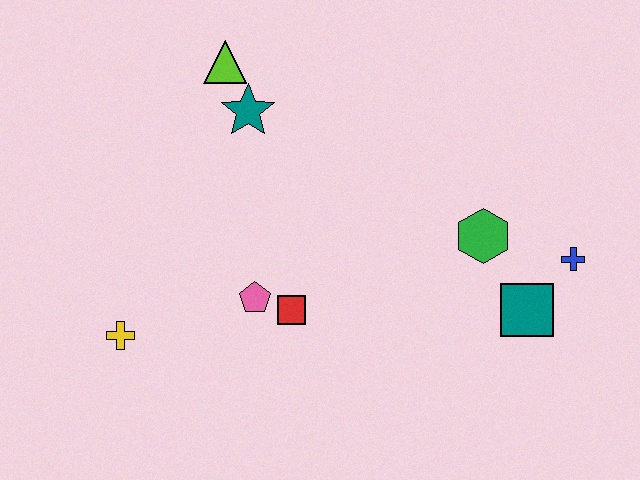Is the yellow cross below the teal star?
Yes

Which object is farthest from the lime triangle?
The blue cross is farthest from the lime triangle.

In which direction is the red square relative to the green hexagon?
The red square is to the left of the green hexagon.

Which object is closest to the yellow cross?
The pink pentagon is closest to the yellow cross.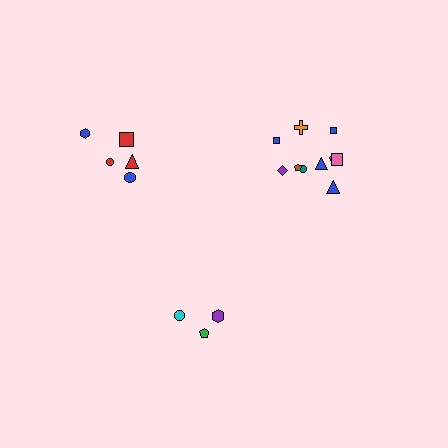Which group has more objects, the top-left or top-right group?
The top-right group.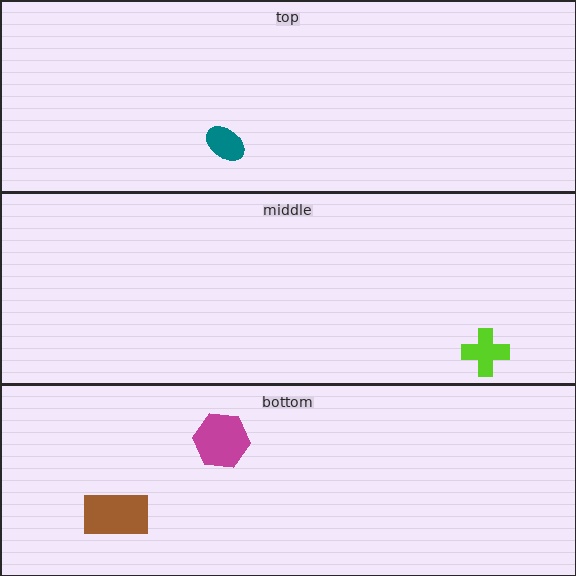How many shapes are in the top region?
1.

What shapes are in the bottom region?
The brown rectangle, the magenta hexagon.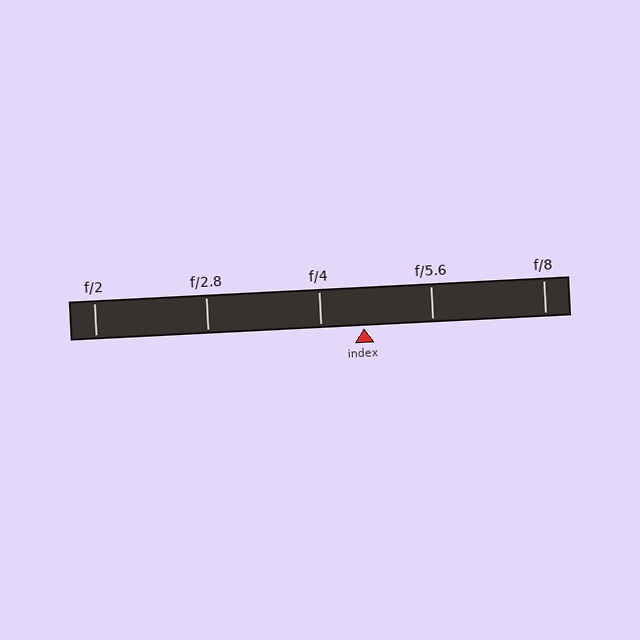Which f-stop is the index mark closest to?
The index mark is closest to f/4.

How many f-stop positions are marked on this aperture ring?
There are 5 f-stop positions marked.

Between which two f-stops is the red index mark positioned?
The index mark is between f/4 and f/5.6.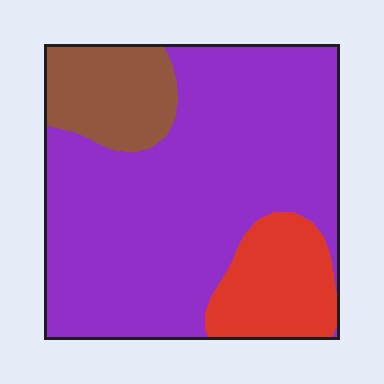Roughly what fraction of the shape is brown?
Brown takes up less than a sixth of the shape.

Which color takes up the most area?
Purple, at roughly 70%.